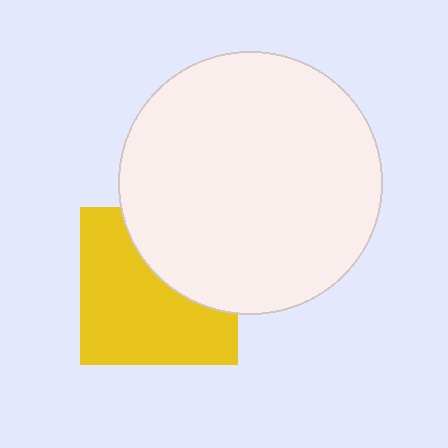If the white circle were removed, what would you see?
You would see the complete yellow square.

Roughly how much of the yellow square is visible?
About half of it is visible (roughly 64%).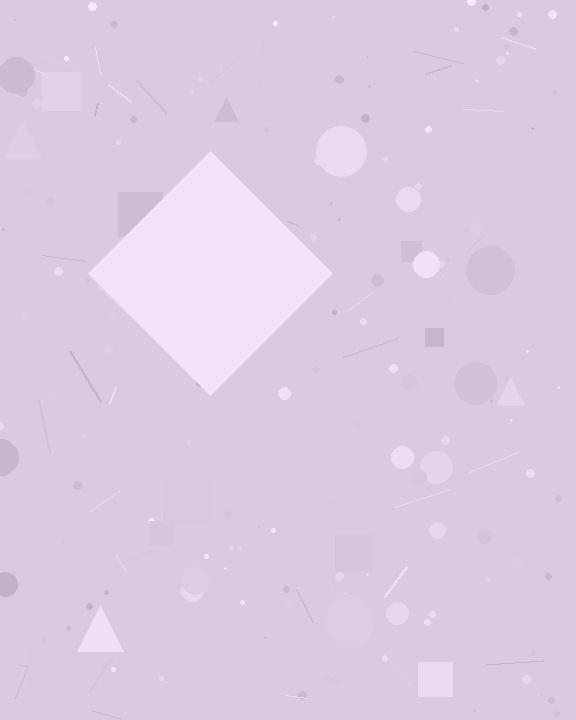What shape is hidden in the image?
A diamond is hidden in the image.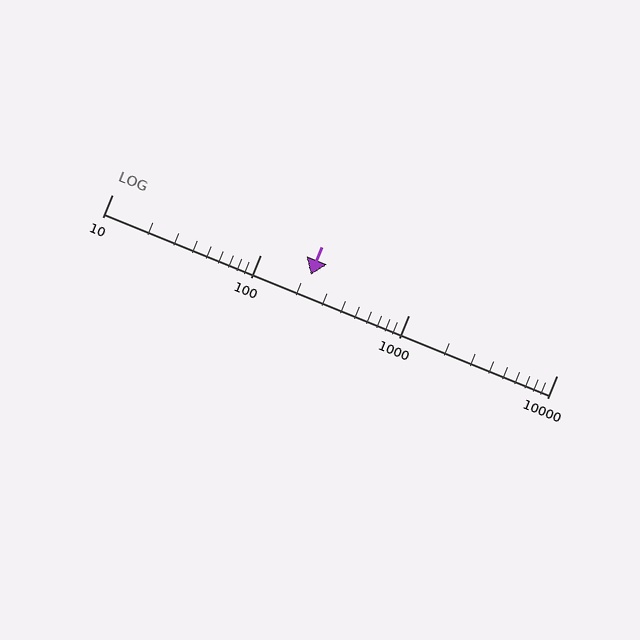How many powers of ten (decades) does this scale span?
The scale spans 3 decades, from 10 to 10000.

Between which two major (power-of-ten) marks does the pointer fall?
The pointer is between 100 and 1000.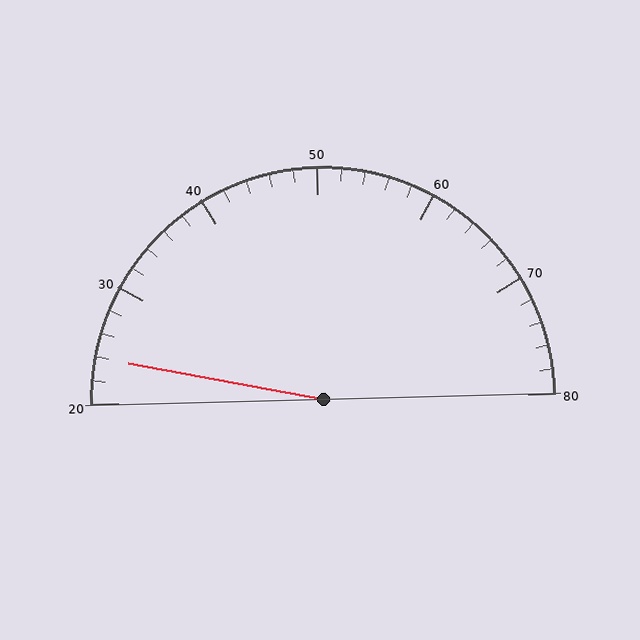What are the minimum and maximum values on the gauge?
The gauge ranges from 20 to 80.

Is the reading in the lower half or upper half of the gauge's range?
The reading is in the lower half of the range (20 to 80).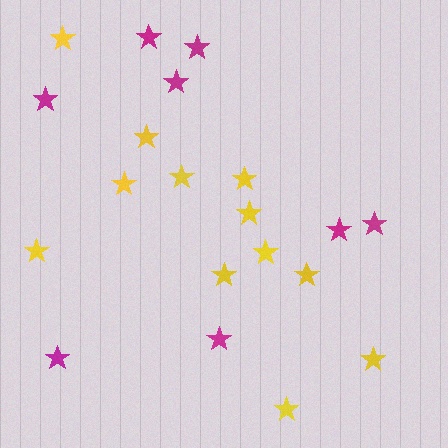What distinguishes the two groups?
There are 2 groups: one group of yellow stars (12) and one group of magenta stars (8).